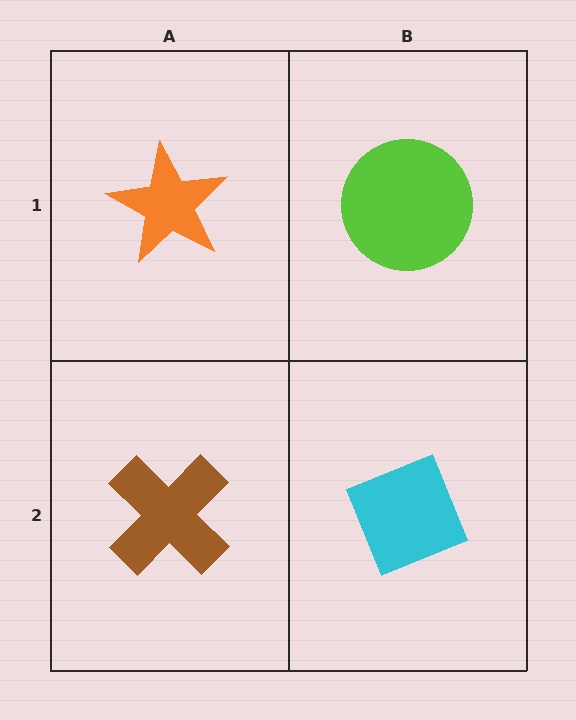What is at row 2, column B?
A cyan diamond.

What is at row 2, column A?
A brown cross.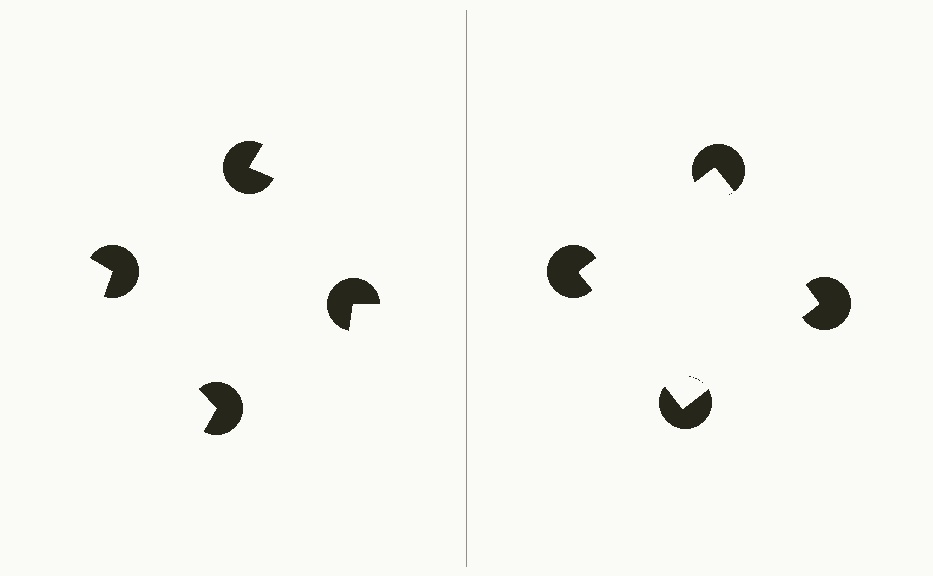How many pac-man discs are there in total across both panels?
8 — 4 on each side.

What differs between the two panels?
The pac-man discs are positioned identically on both sides; only the wedge orientations differ. On the right they align to a square; on the left they are misaligned.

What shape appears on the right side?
An illusory square.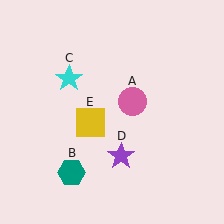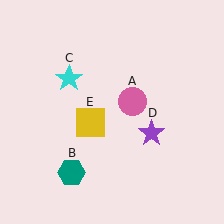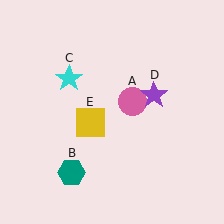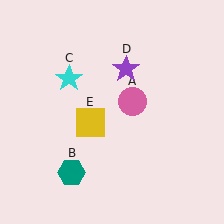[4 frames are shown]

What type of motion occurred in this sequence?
The purple star (object D) rotated counterclockwise around the center of the scene.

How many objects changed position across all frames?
1 object changed position: purple star (object D).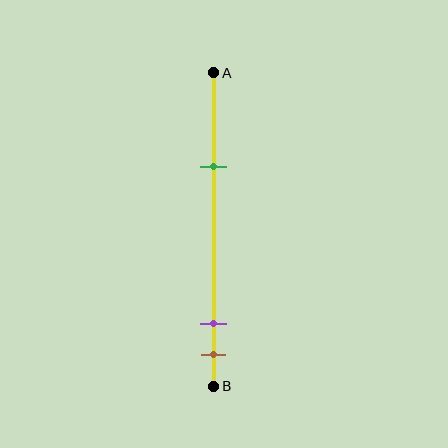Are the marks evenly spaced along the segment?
No, the marks are not evenly spaced.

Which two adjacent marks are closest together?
The purple and brown marks are the closest adjacent pair.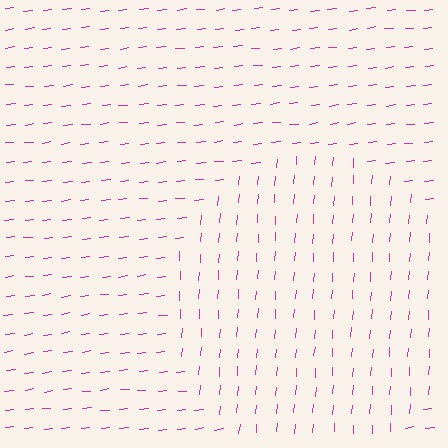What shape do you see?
I see a circle.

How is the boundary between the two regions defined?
The boundary is defined purely by a change in line orientation (approximately 78 degrees difference). All lines are the same color and thickness.